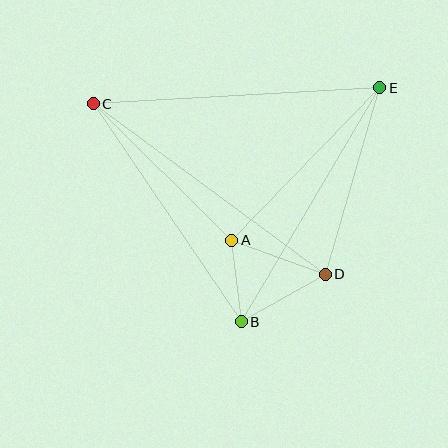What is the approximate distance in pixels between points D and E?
The distance between D and E is approximately 194 pixels.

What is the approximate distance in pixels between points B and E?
The distance between B and E is approximately 272 pixels.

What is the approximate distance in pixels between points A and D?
The distance between A and D is approximately 100 pixels.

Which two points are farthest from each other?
Points C and D are farthest from each other.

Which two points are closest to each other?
Points A and B are closest to each other.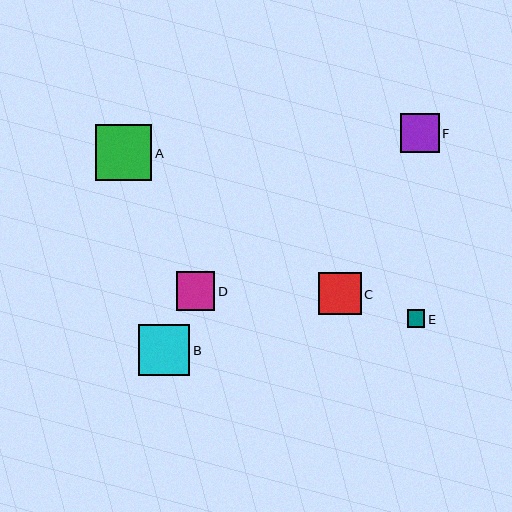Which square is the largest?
Square A is the largest with a size of approximately 56 pixels.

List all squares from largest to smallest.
From largest to smallest: A, B, C, D, F, E.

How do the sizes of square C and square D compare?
Square C and square D are approximately the same size.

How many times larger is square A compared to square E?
Square A is approximately 3.1 times the size of square E.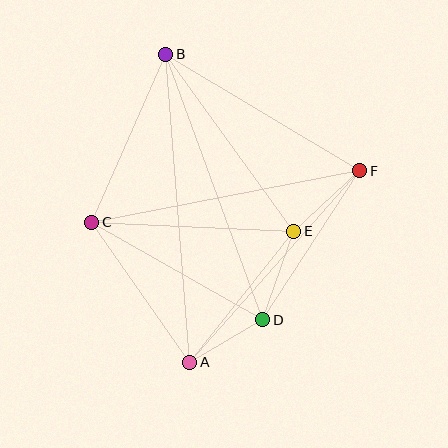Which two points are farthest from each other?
Points A and B are farthest from each other.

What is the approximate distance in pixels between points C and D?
The distance between C and D is approximately 197 pixels.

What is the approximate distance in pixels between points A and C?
The distance between A and C is approximately 171 pixels.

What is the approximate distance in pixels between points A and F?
The distance between A and F is approximately 256 pixels.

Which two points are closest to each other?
Points A and D are closest to each other.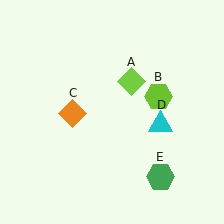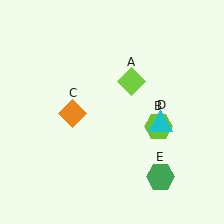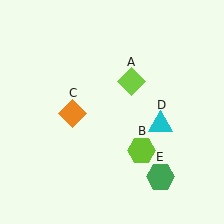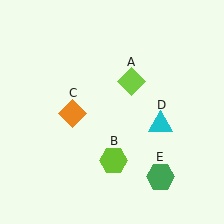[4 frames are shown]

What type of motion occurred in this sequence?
The lime hexagon (object B) rotated clockwise around the center of the scene.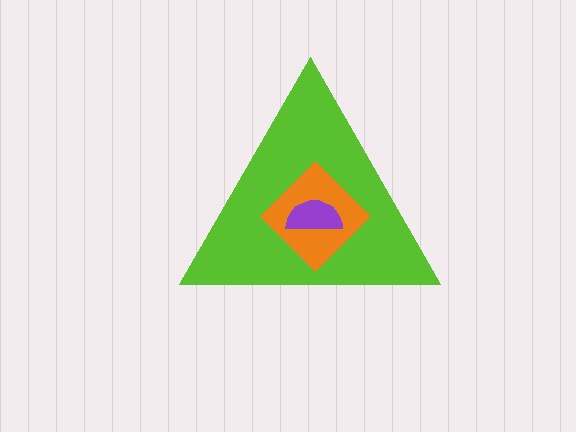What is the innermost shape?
The purple semicircle.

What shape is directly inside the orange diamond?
The purple semicircle.